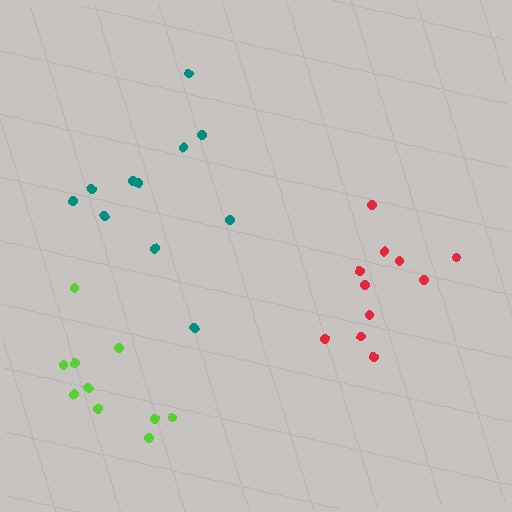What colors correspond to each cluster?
The clusters are colored: lime, red, teal.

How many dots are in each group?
Group 1: 10 dots, Group 2: 11 dots, Group 3: 11 dots (32 total).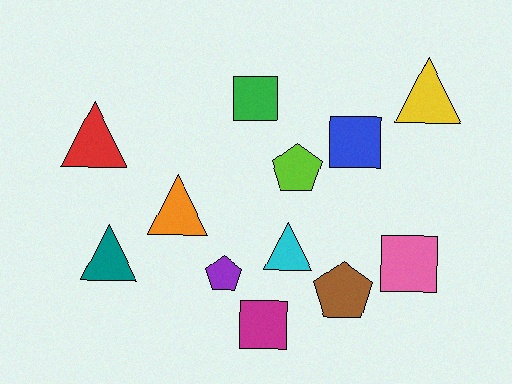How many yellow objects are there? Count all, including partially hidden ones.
There is 1 yellow object.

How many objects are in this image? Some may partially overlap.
There are 12 objects.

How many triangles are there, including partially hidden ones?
There are 5 triangles.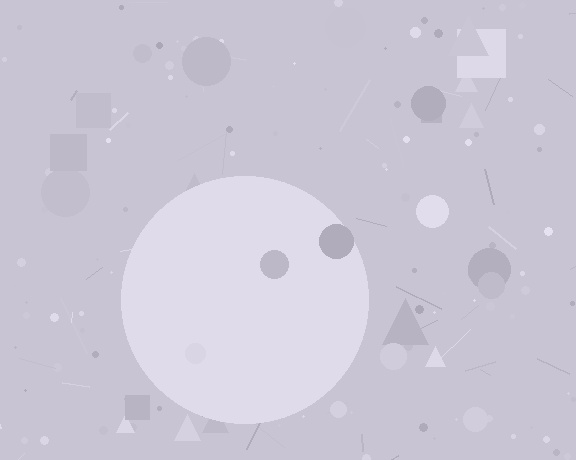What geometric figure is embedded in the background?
A circle is embedded in the background.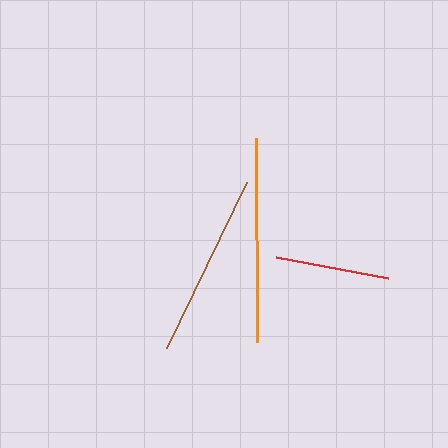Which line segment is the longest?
The orange line is the longest at approximately 205 pixels.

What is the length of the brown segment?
The brown segment is approximately 184 pixels long.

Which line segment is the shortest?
The red line is the shortest at approximately 114 pixels.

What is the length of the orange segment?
The orange segment is approximately 205 pixels long.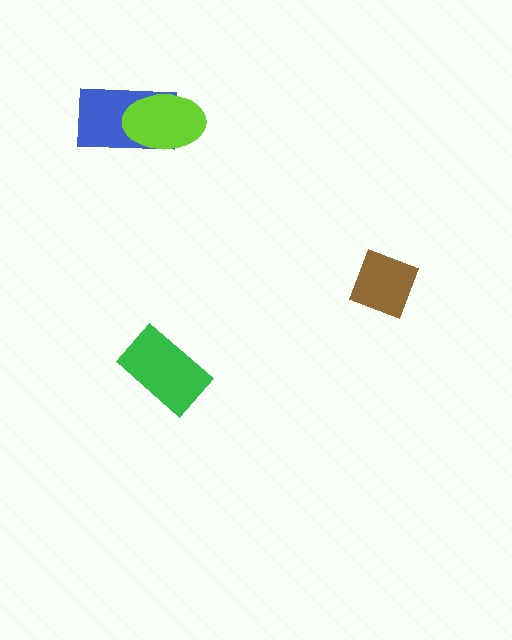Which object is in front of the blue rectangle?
The lime ellipse is in front of the blue rectangle.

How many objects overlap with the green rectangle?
0 objects overlap with the green rectangle.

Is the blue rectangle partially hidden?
Yes, it is partially covered by another shape.